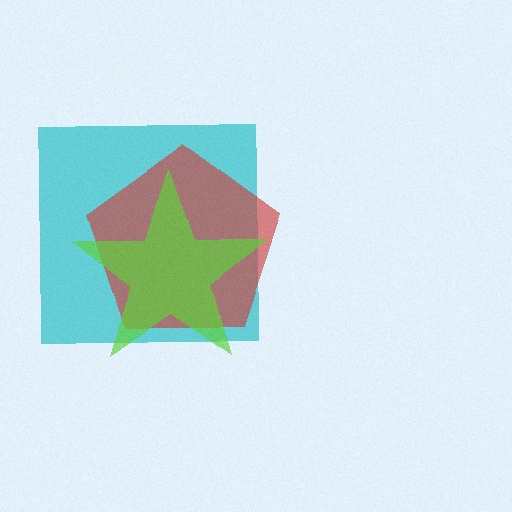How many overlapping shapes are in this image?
There are 3 overlapping shapes in the image.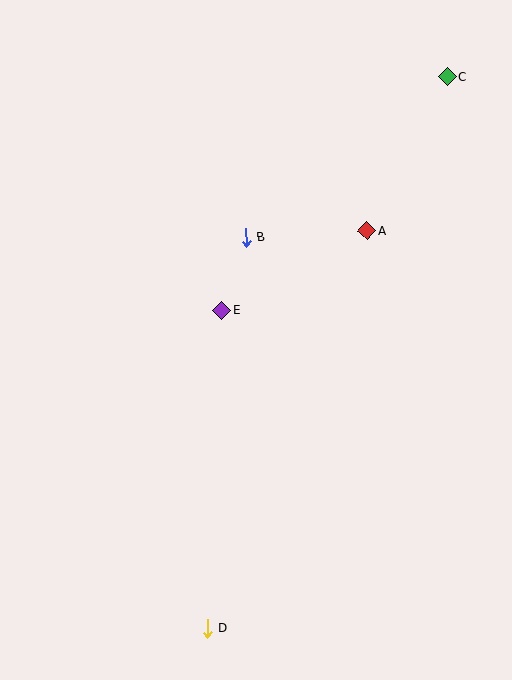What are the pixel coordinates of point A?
Point A is at (367, 231).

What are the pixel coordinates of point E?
Point E is at (222, 310).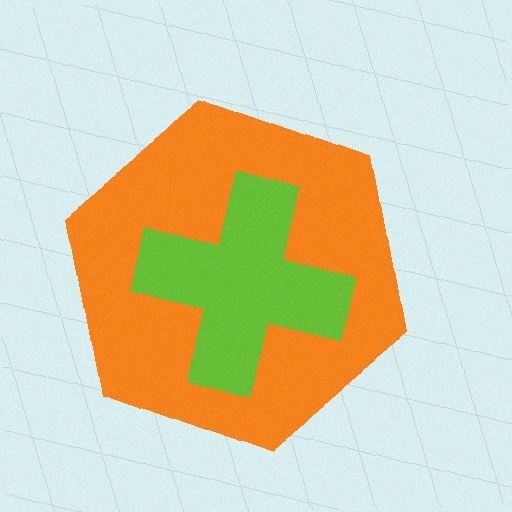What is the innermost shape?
The lime cross.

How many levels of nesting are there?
2.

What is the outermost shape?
The orange hexagon.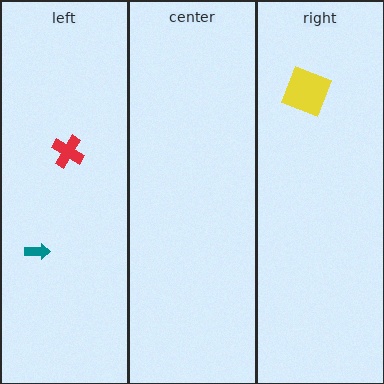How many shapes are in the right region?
1.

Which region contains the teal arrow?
The left region.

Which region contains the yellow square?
The right region.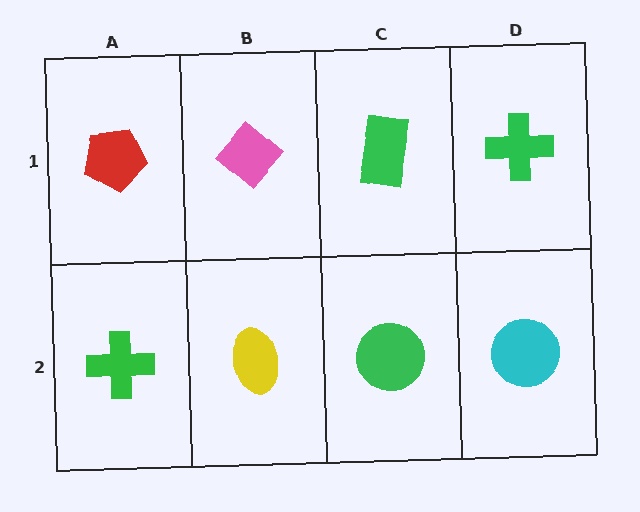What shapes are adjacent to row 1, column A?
A green cross (row 2, column A), a pink diamond (row 1, column B).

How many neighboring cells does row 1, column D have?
2.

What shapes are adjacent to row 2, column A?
A red pentagon (row 1, column A), a yellow ellipse (row 2, column B).